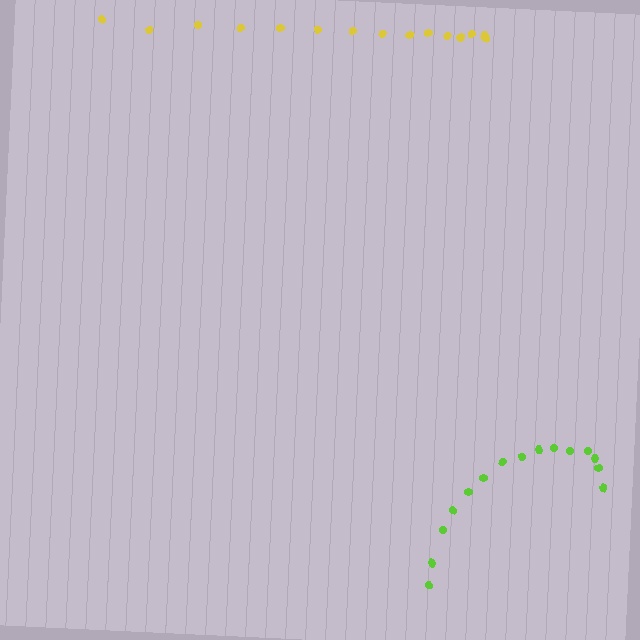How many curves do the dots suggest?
There are 2 distinct paths.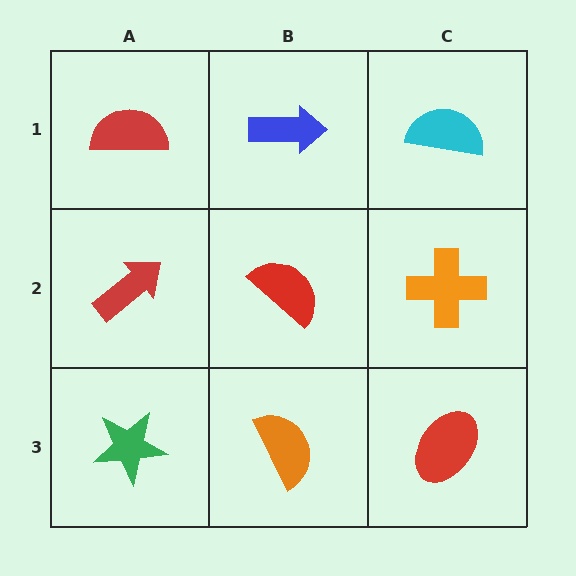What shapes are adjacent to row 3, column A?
A red arrow (row 2, column A), an orange semicircle (row 3, column B).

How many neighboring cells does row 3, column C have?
2.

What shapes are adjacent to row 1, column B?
A red semicircle (row 2, column B), a red semicircle (row 1, column A), a cyan semicircle (row 1, column C).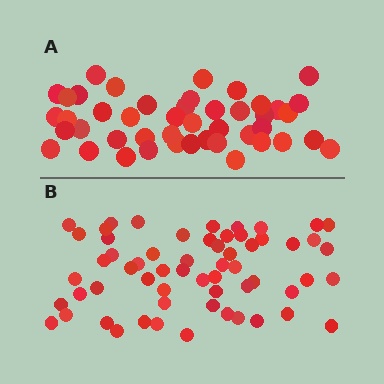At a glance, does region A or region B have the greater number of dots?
Region B (the bottom region) has more dots.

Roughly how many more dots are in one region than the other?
Region B has approximately 15 more dots than region A.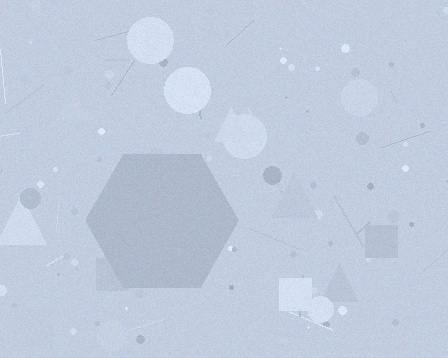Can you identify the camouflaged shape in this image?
The camouflaged shape is a hexagon.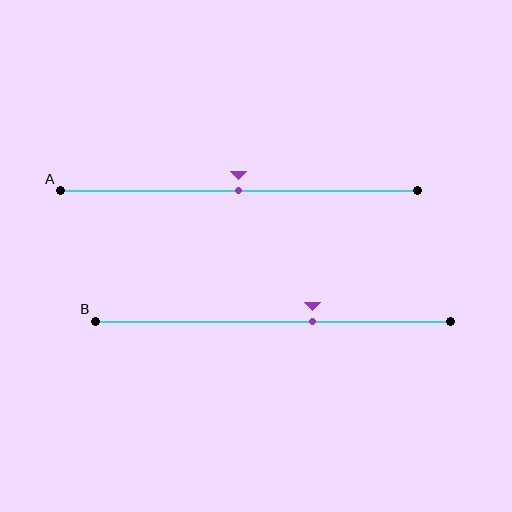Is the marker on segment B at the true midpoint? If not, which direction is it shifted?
No, the marker on segment B is shifted to the right by about 11% of the segment length.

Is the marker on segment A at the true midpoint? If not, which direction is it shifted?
Yes, the marker on segment A is at the true midpoint.